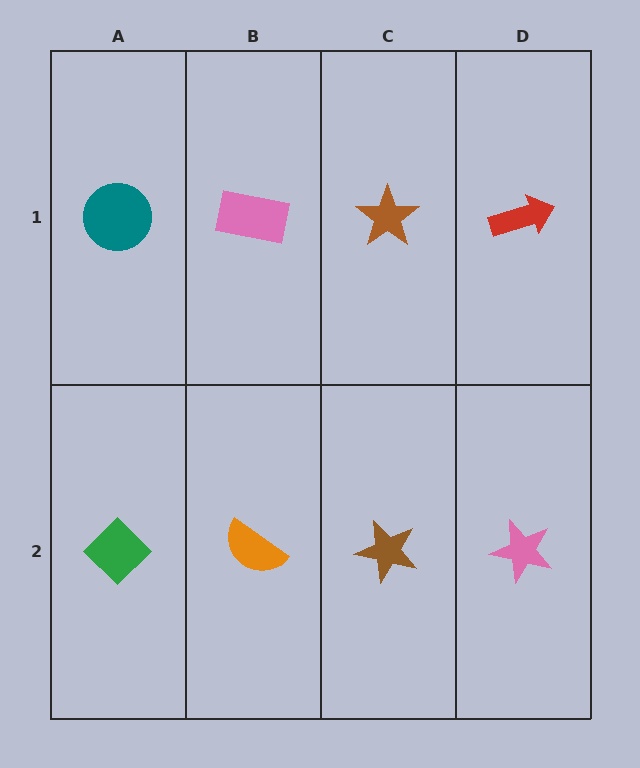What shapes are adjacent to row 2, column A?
A teal circle (row 1, column A), an orange semicircle (row 2, column B).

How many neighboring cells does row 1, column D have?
2.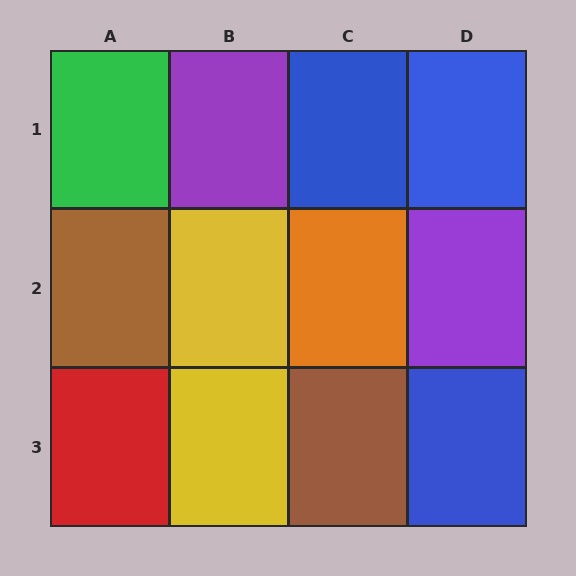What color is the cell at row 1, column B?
Purple.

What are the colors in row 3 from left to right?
Red, yellow, brown, blue.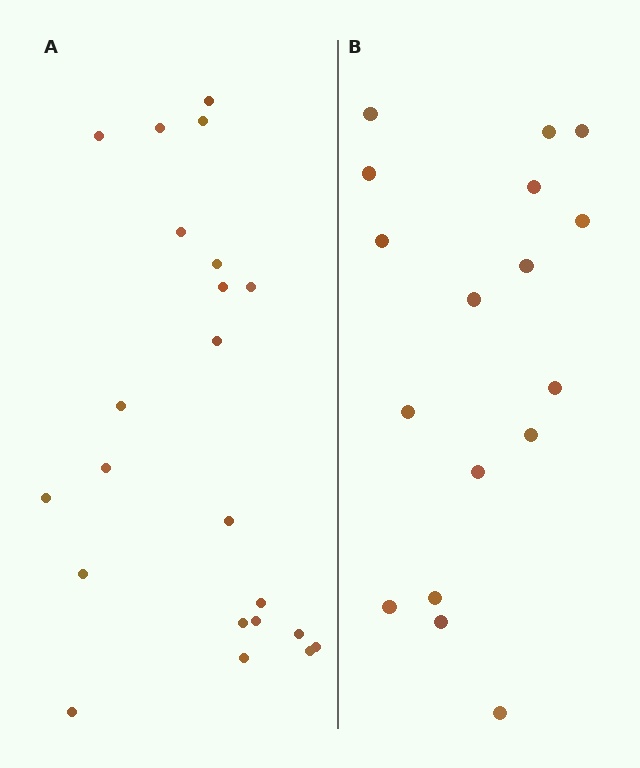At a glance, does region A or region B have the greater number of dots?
Region A (the left region) has more dots.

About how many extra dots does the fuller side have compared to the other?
Region A has about 5 more dots than region B.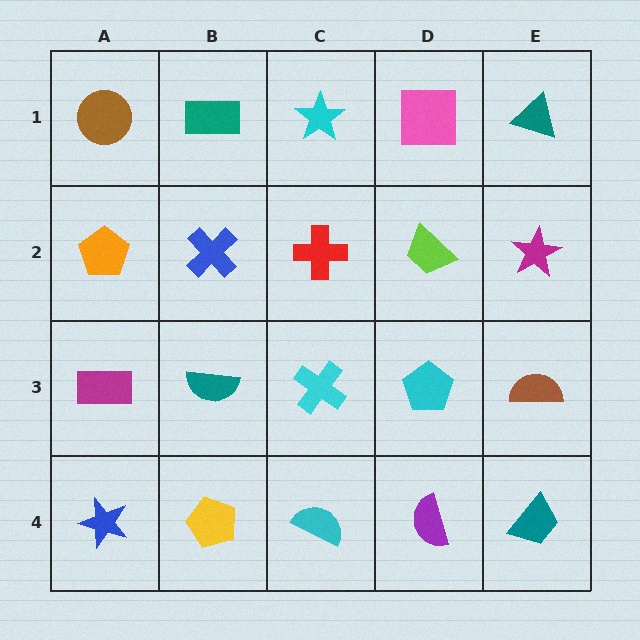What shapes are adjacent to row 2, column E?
A teal triangle (row 1, column E), a brown semicircle (row 3, column E), a lime trapezoid (row 2, column D).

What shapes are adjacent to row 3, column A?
An orange pentagon (row 2, column A), a blue star (row 4, column A), a teal semicircle (row 3, column B).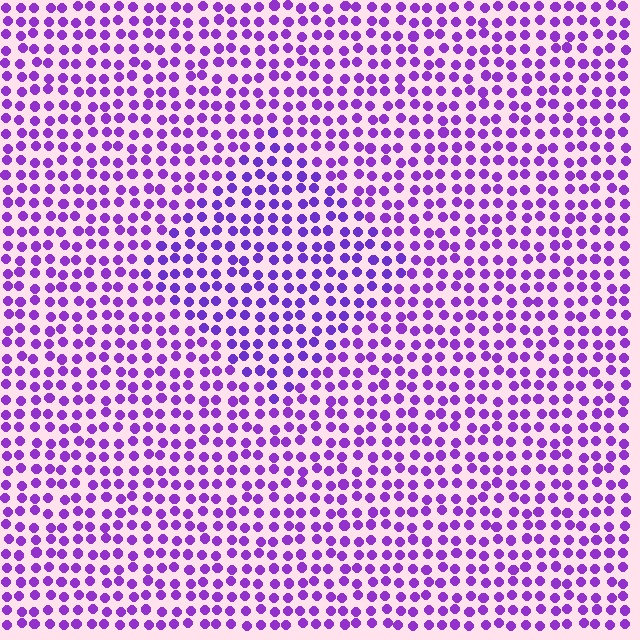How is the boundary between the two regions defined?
The boundary is defined purely by a slight shift in hue (about 15 degrees). Spacing, size, and orientation are identical on both sides.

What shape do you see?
I see a diamond.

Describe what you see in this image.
The image is filled with small purple elements in a uniform arrangement. A diamond-shaped region is visible where the elements are tinted to a slightly different hue, forming a subtle color boundary.